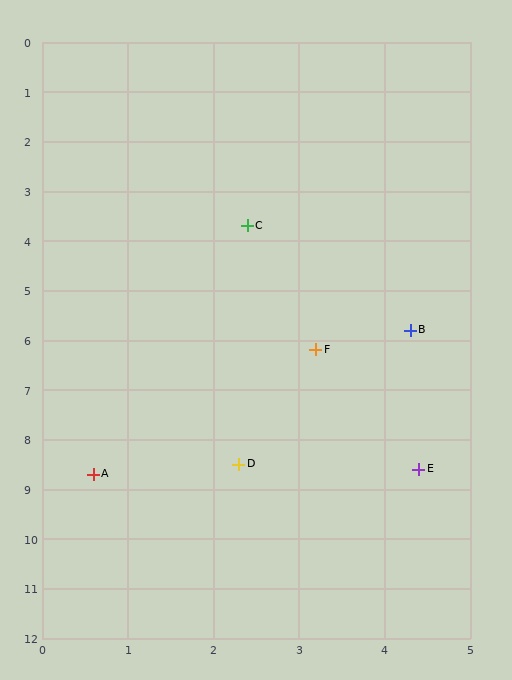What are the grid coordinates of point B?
Point B is at approximately (4.3, 5.8).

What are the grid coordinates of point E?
Point E is at approximately (4.4, 8.6).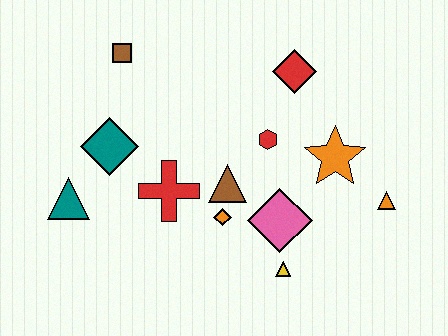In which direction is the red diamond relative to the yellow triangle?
The red diamond is above the yellow triangle.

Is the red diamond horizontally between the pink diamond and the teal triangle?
No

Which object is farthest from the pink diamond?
The brown square is farthest from the pink diamond.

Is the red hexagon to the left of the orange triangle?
Yes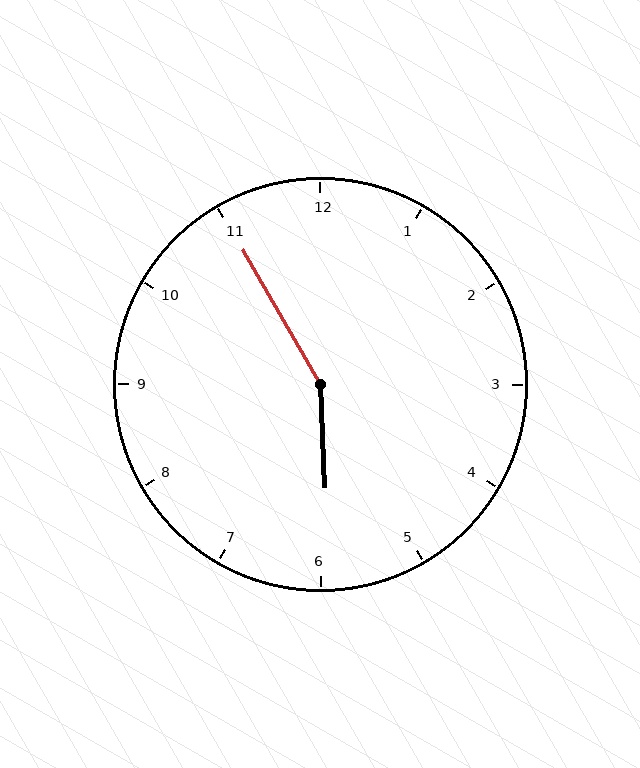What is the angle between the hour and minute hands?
Approximately 152 degrees.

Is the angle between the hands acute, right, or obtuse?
It is obtuse.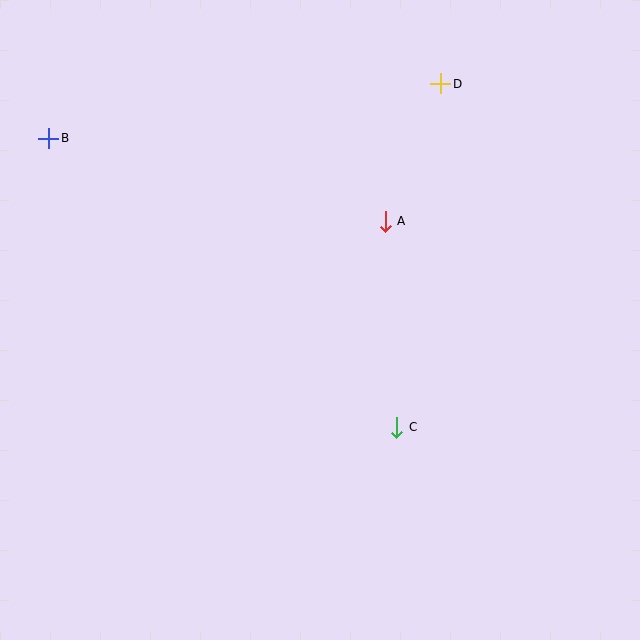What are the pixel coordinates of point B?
Point B is at (49, 138).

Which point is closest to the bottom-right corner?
Point C is closest to the bottom-right corner.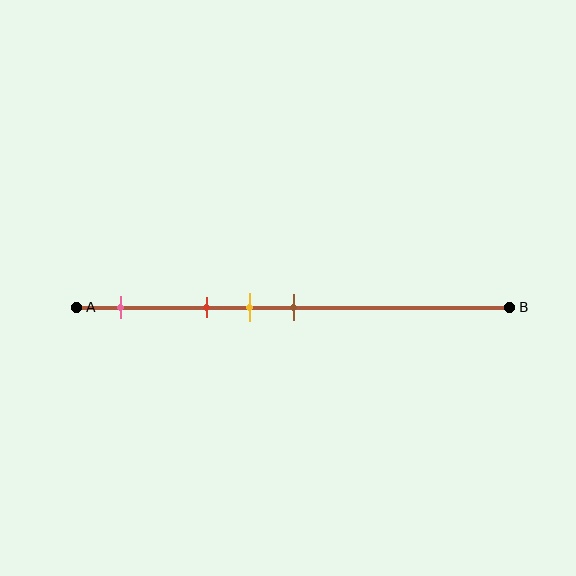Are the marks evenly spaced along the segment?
No, the marks are not evenly spaced.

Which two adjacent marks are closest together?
The yellow and brown marks are the closest adjacent pair.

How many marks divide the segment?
There are 4 marks dividing the segment.